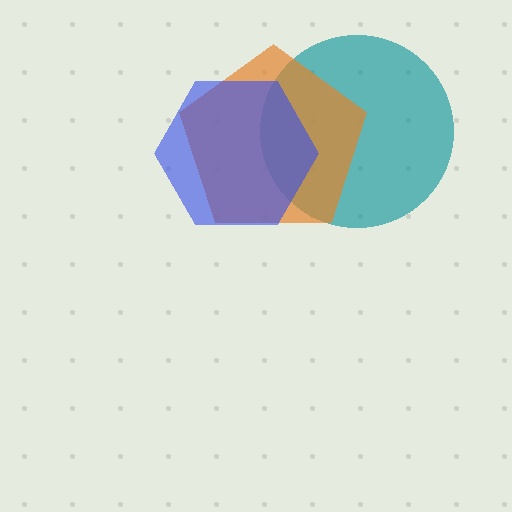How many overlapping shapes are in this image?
There are 3 overlapping shapes in the image.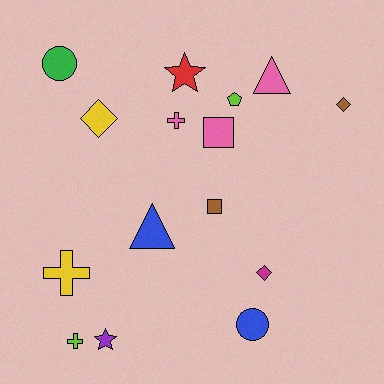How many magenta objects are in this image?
There is 1 magenta object.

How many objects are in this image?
There are 15 objects.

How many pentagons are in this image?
There is 1 pentagon.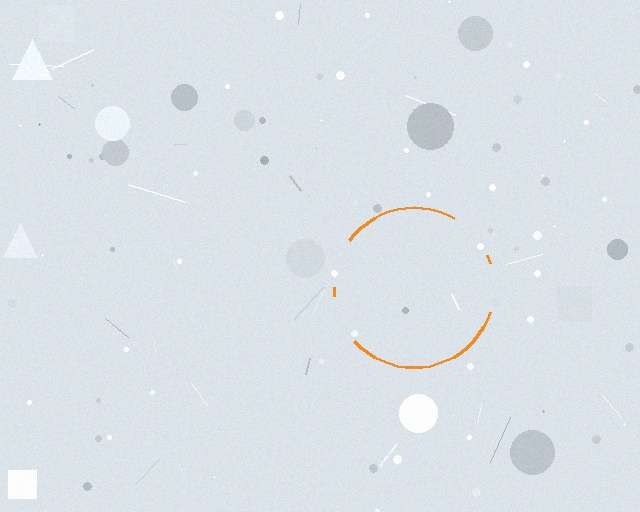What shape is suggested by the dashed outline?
The dashed outline suggests a circle.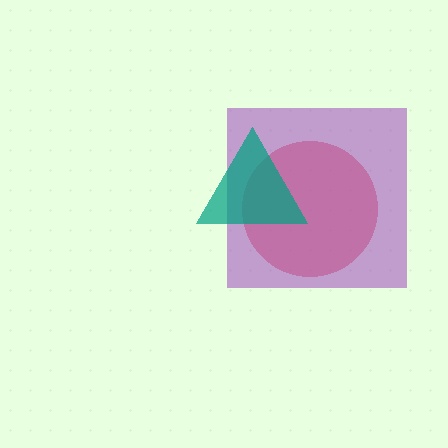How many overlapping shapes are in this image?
There are 3 overlapping shapes in the image.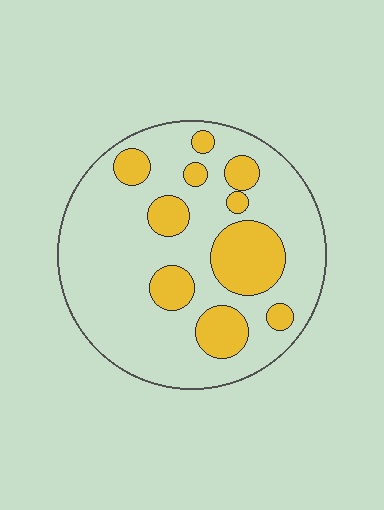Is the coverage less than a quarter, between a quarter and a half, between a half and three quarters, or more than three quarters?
Less than a quarter.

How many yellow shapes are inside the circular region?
10.